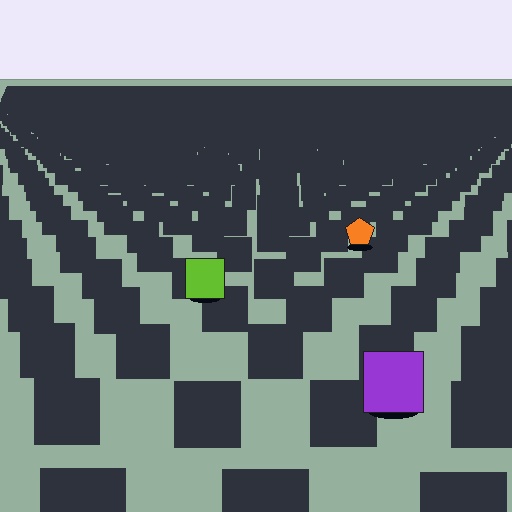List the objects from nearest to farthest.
From nearest to farthest: the purple square, the lime square, the orange pentagon.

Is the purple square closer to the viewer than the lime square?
Yes. The purple square is closer — you can tell from the texture gradient: the ground texture is coarser near it.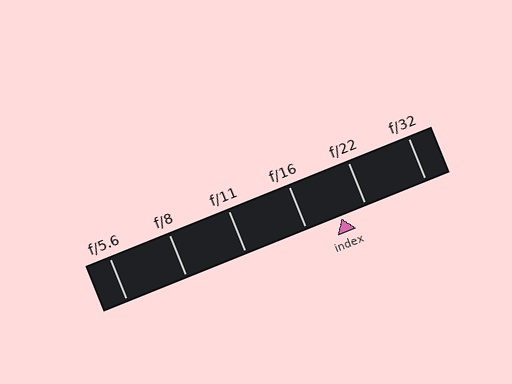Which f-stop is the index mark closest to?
The index mark is closest to f/22.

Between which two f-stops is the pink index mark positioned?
The index mark is between f/16 and f/22.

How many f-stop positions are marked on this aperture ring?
There are 6 f-stop positions marked.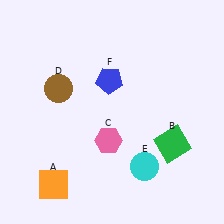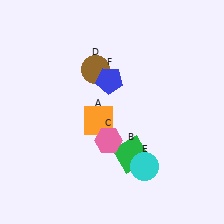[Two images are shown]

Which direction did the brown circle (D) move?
The brown circle (D) moved right.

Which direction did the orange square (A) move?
The orange square (A) moved up.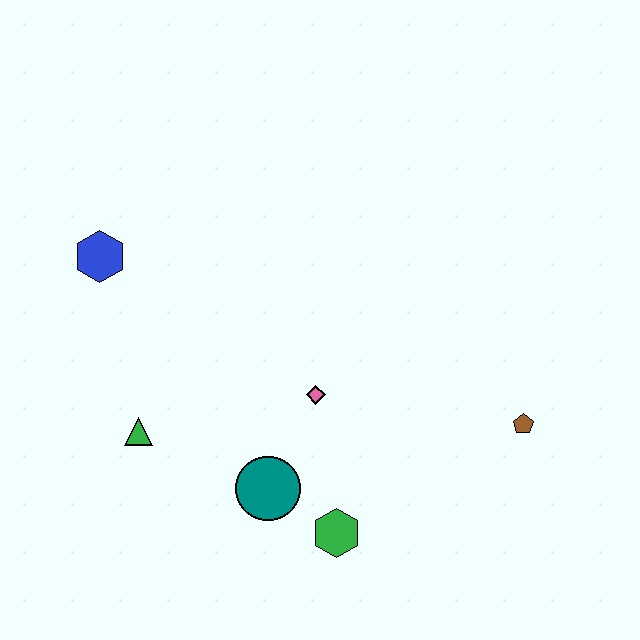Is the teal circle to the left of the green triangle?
No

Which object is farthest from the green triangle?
The brown pentagon is farthest from the green triangle.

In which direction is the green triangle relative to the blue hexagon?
The green triangle is below the blue hexagon.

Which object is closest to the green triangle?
The teal circle is closest to the green triangle.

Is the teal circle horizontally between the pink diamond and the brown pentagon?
No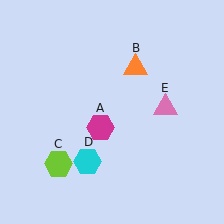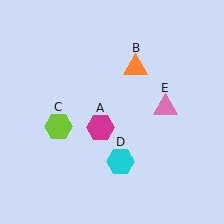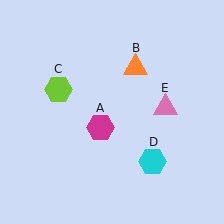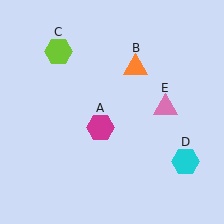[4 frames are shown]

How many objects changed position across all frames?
2 objects changed position: lime hexagon (object C), cyan hexagon (object D).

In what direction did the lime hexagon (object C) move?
The lime hexagon (object C) moved up.